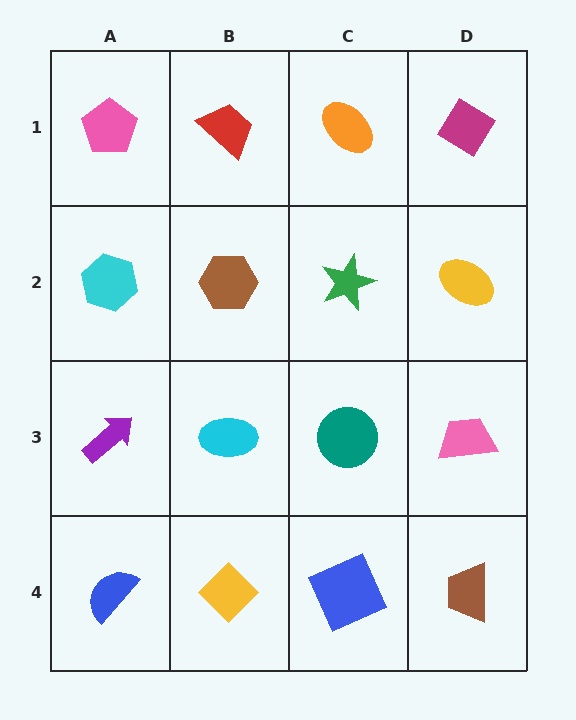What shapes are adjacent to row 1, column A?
A cyan hexagon (row 2, column A), a red trapezoid (row 1, column B).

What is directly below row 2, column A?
A purple arrow.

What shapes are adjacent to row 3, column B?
A brown hexagon (row 2, column B), a yellow diamond (row 4, column B), a purple arrow (row 3, column A), a teal circle (row 3, column C).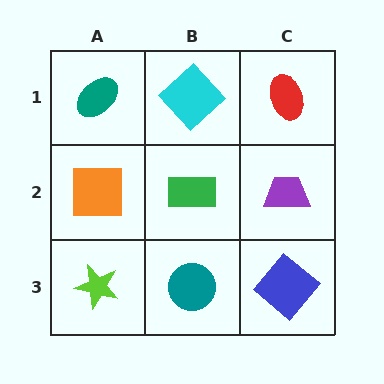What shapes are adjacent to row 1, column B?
A green rectangle (row 2, column B), a teal ellipse (row 1, column A), a red ellipse (row 1, column C).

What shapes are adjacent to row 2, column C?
A red ellipse (row 1, column C), a blue diamond (row 3, column C), a green rectangle (row 2, column B).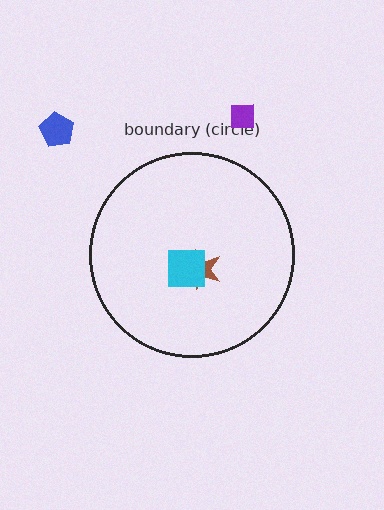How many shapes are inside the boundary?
2 inside, 2 outside.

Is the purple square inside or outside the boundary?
Outside.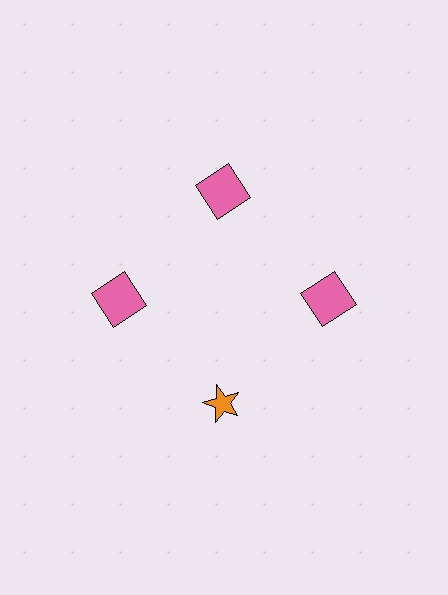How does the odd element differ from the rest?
It differs in both color (orange instead of pink) and shape (star instead of square).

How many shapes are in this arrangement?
There are 4 shapes arranged in a ring pattern.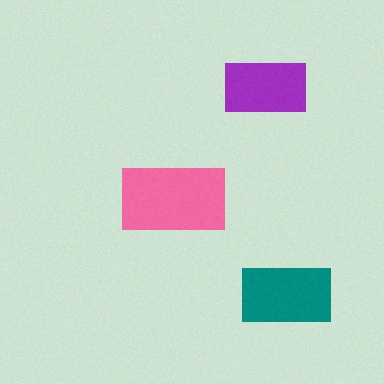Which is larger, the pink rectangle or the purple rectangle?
The pink one.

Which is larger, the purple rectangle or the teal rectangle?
The teal one.